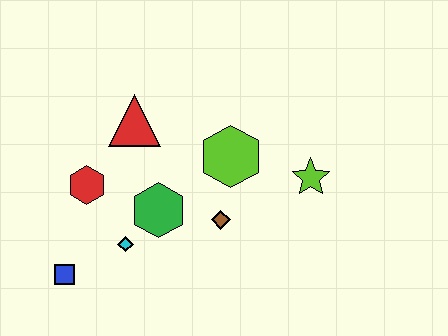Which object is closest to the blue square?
The cyan diamond is closest to the blue square.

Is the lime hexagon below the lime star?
No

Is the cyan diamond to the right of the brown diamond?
No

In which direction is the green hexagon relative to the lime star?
The green hexagon is to the left of the lime star.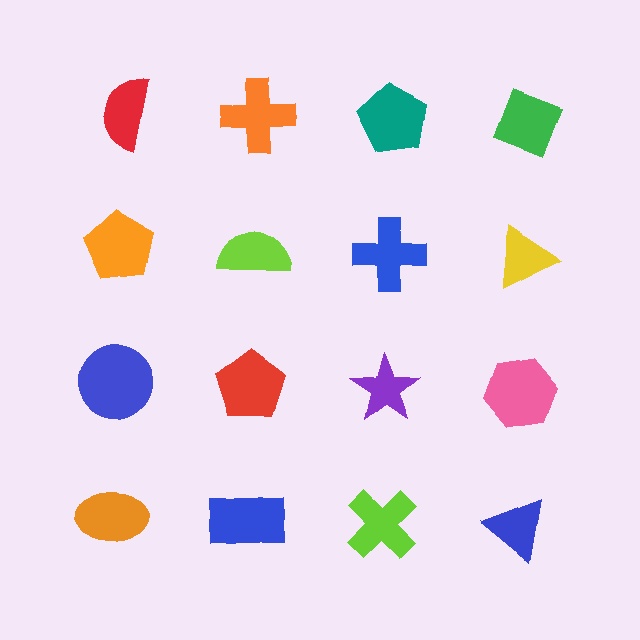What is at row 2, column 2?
A lime semicircle.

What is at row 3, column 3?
A purple star.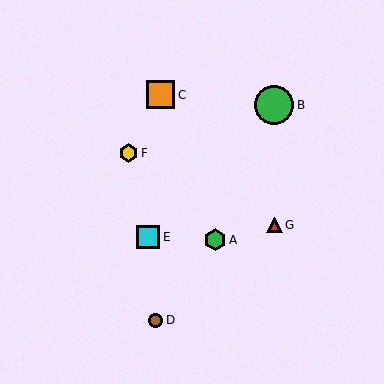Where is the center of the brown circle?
The center of the brown circle is at (156, 320).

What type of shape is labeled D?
Shape D is a brown circle.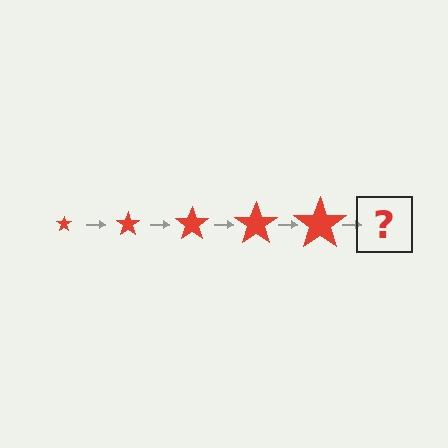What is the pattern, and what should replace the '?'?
The pattern is that the star gets progressively larger each step. The '?' should be a red star, larger than the previous one.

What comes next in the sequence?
The next element should be a red star, larger than the previous one.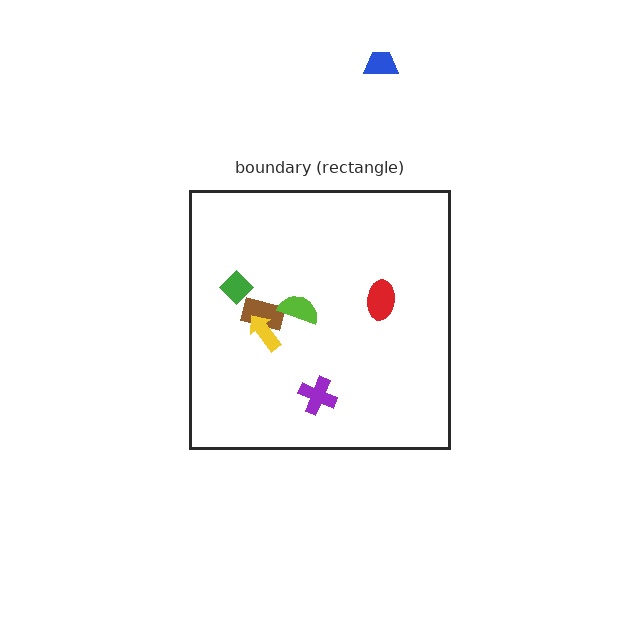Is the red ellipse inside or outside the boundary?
Inside.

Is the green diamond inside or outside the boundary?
Inside.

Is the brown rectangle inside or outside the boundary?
Inside.